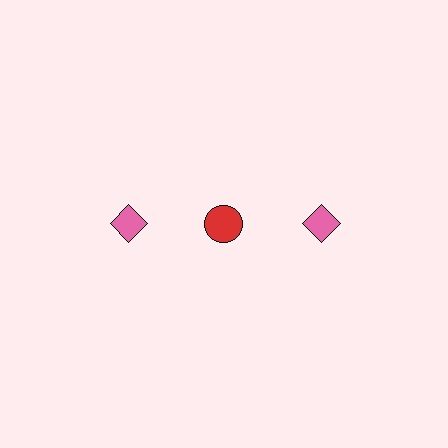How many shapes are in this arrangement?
There are 3 shapes arranged in a grid pattern.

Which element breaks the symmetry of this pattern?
The red circle in the top row, second from left column breaks the symmetry. All other shapes are pink diamonds.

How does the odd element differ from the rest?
It differs in both color (red instead of pink) and shape (circle instead of diamond).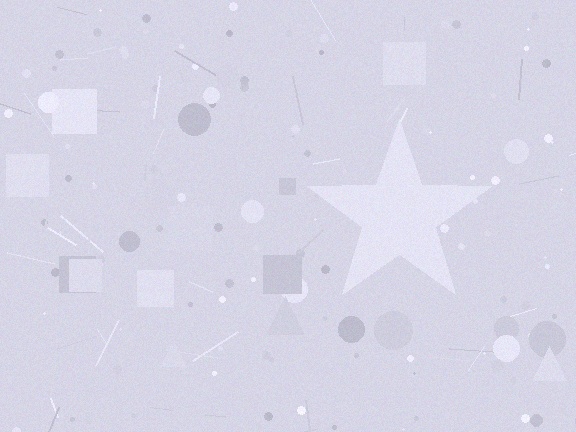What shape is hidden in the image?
A star is hidden in the image.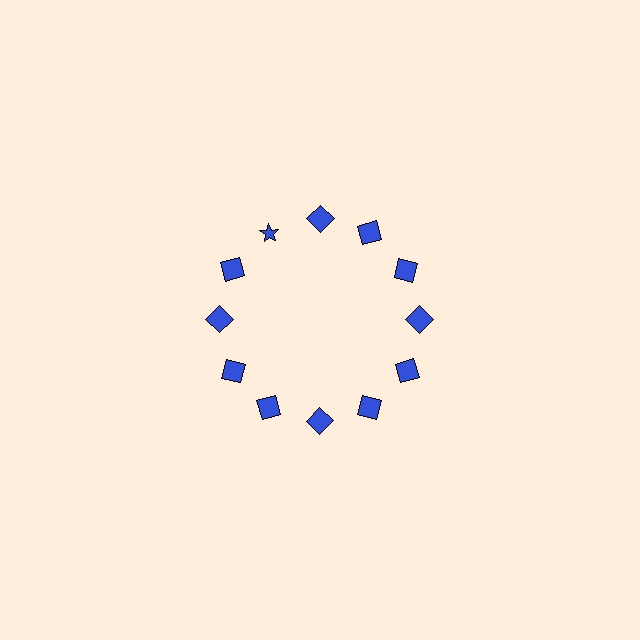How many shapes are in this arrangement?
There are 12 shapes arranged in a ring pattern.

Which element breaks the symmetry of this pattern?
The blue star at roughly the 11 o'clock position breaks the symmetry. All other shapes are blue squares.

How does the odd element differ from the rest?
It has a different shape: star instead of square.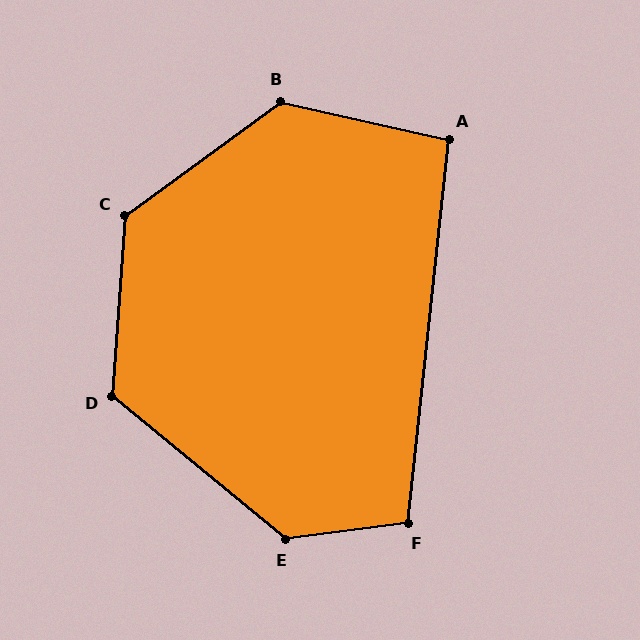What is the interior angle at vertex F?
Approximately 103 degrees (obtuse).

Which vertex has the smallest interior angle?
A, at approximately 97 degrees.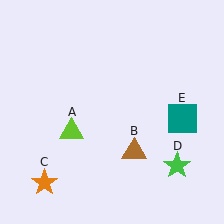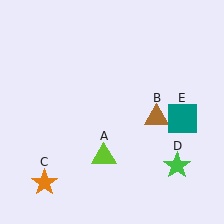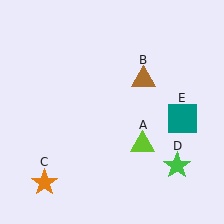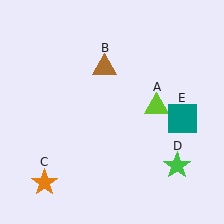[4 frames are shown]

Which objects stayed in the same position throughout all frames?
Orange star (object C) and green star (object D) and teal square (object E) remained stationary.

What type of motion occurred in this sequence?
The lime triangle (object A), brown triangle (object B) rotated counterclockwise around the center of the scene.